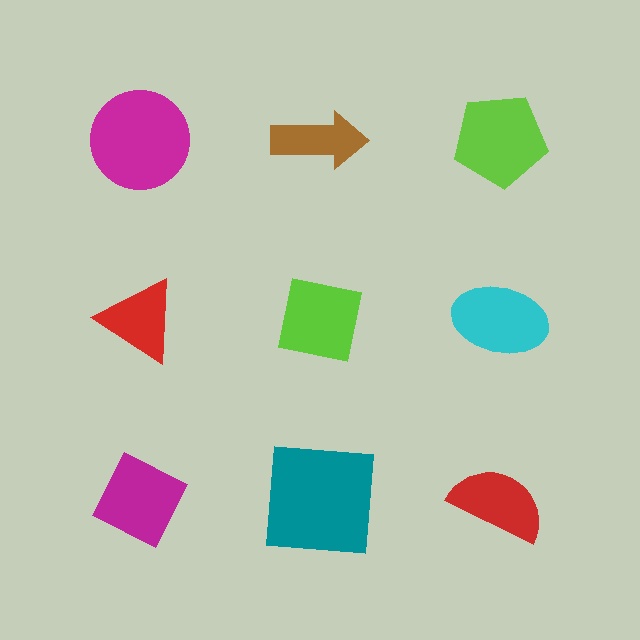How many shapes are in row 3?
3 shapes.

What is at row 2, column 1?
A red triangle.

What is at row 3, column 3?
A red semicircle.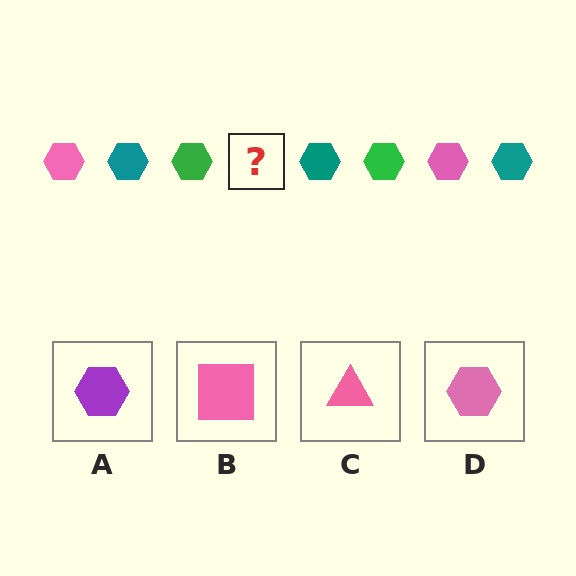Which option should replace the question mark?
Option D.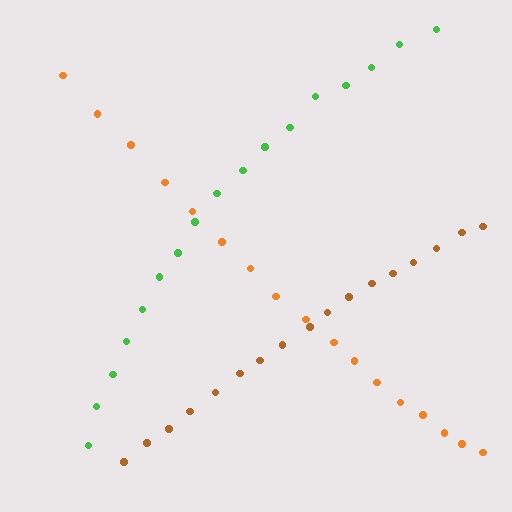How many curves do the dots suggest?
There are 3 distinct paths.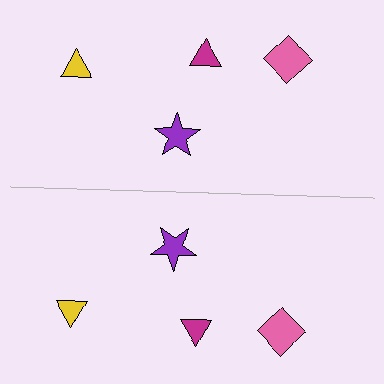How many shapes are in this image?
There are 8 shapes in this image.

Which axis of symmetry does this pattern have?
The pattern has a horizontal axis of symmetry running through the center of the image.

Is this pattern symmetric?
Yes, this pattern has bilateral (reflection) symmetry.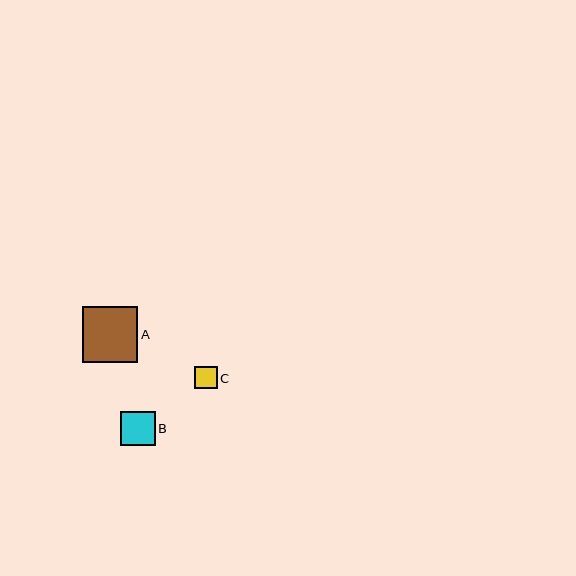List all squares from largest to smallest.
From largest to smallest: A, B, C.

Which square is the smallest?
Square C is the smallest with a size of approximately 23 pixels.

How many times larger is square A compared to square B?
Square A is approximately 1.6 times the size of square B.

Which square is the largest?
Square A is the largest with a size of approximately 55 pixels.